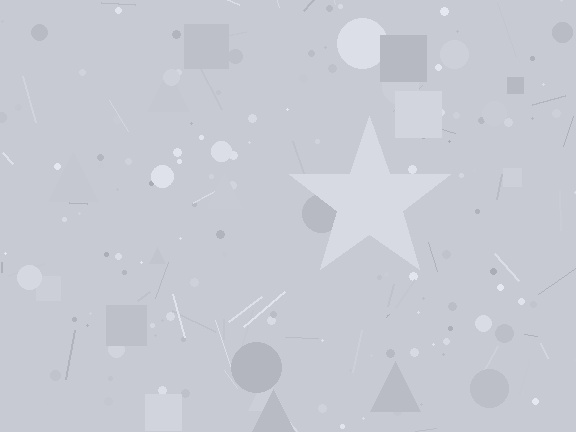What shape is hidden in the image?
A star is hidden in the image.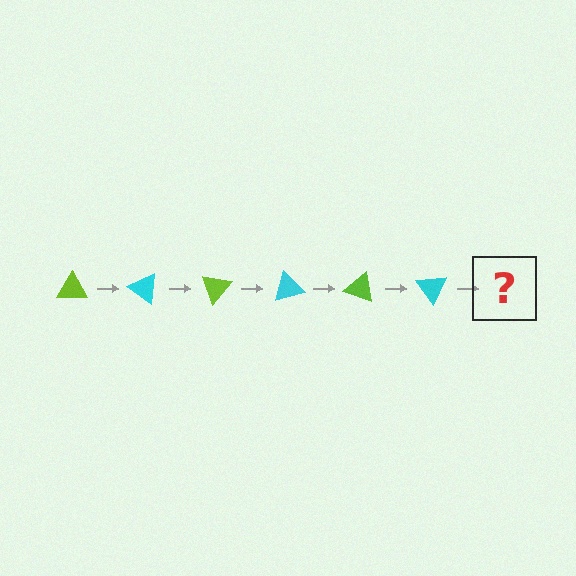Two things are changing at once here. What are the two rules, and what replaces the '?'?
The two rules are that it rotates 35 degrees each step and the color cycles through lime and cyan. The '?' should be a lime triangle, rotated 210 degrees from the start.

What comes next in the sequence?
The next element should be a lime triangle, rotated 210 degrees from the start.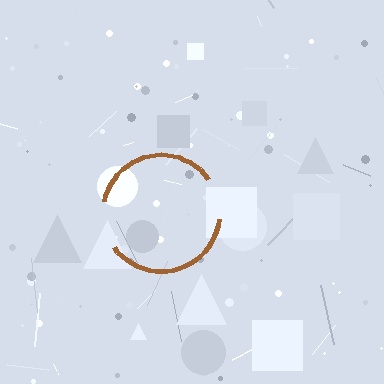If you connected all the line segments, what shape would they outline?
They would outline a circle.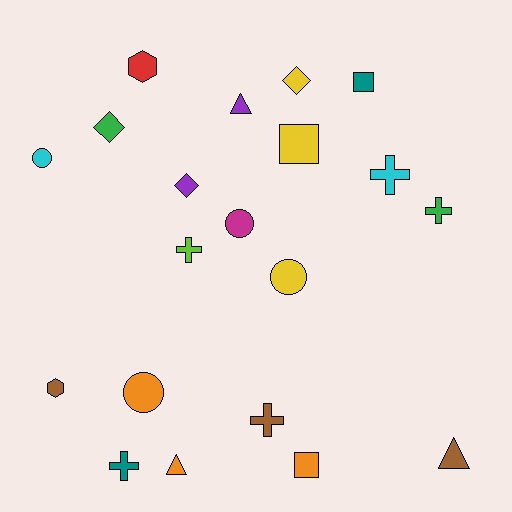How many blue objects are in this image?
There are no blue objects.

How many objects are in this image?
There are 20 objects.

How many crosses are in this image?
There are 5 crosses.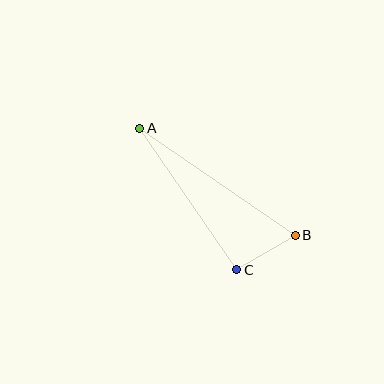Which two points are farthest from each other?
Points A and B are farthest from each other.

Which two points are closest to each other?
Points B and C are closest to each other.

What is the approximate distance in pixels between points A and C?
The distance between A and C is approximately 172 pixels.